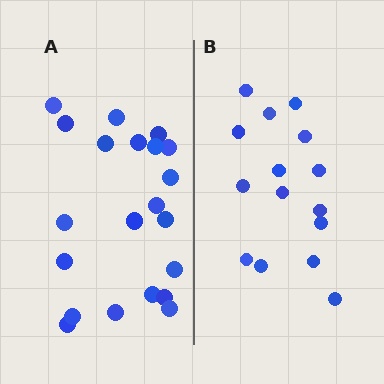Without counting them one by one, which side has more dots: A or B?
Region A (the left region) has more dots.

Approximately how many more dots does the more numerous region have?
Region A has about 6 more dots than region B.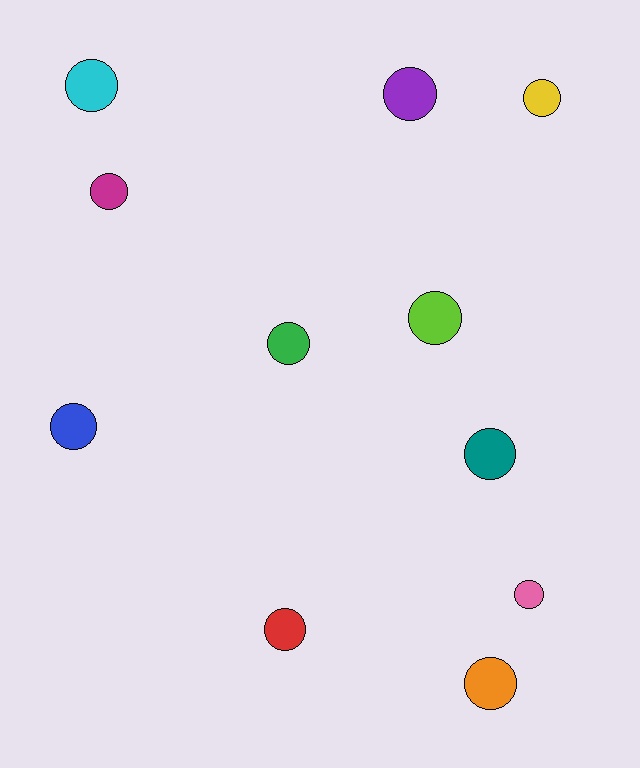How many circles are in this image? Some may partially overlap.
There are 11 circles.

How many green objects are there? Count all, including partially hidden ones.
There is 1 green object.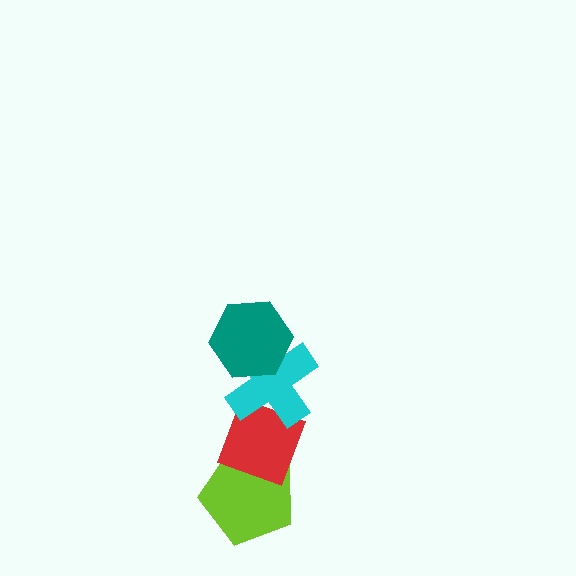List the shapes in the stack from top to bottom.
From top to bottom: the teal hexagon, the cyan cross, the red diamond, the lime pentagon.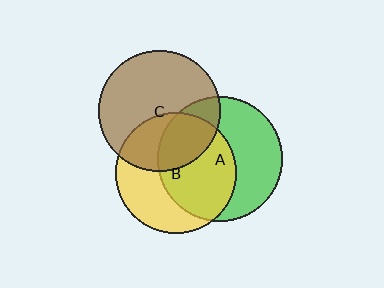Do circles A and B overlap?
Yes.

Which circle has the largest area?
Circle A (green).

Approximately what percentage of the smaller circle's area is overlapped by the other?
Approximately 55%.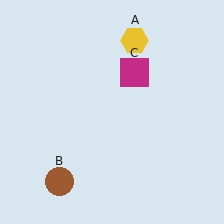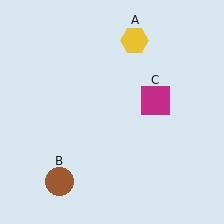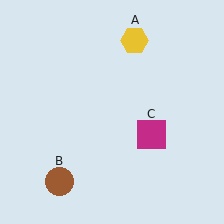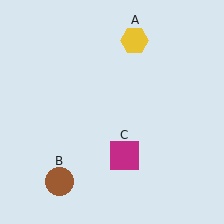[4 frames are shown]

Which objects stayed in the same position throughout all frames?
Yellow hexagon (object A) and brown circle (object B) remained stationary.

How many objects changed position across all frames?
1 object changed position: magenta square (object C).